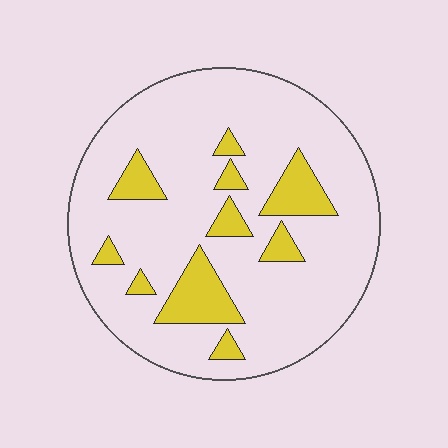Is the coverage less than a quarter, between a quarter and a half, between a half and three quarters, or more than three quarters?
Less than a quarter.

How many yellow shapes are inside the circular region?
10.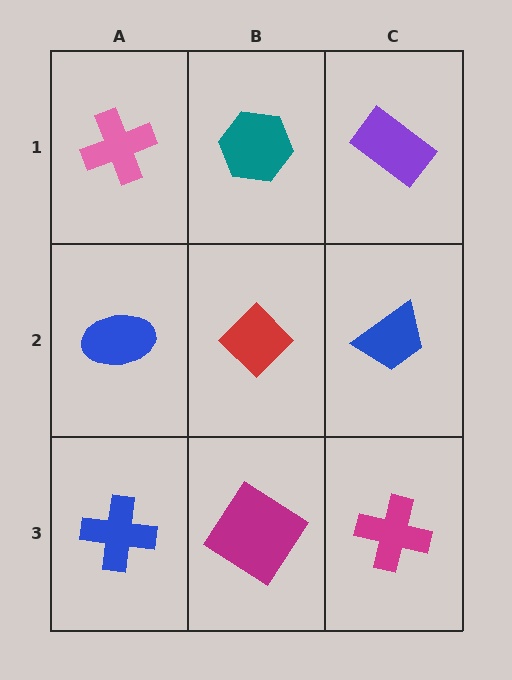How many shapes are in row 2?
3 shapes.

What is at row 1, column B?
A teal hexagon.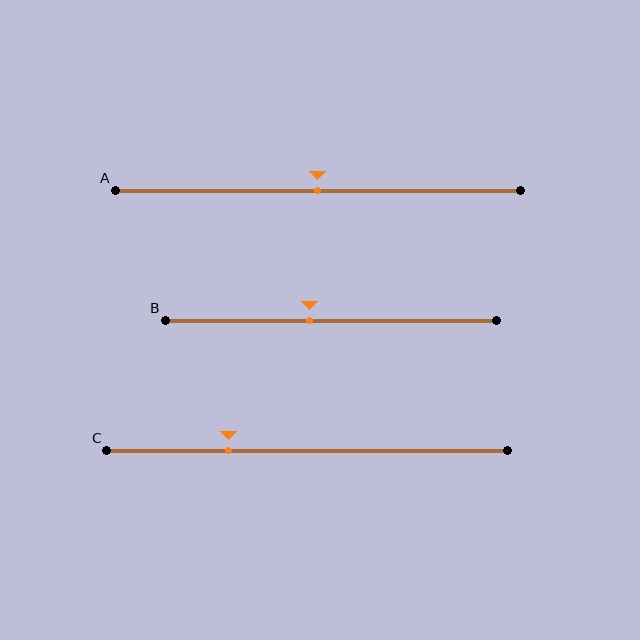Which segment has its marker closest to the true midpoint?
Segment A has its marker closest to the true midpoint.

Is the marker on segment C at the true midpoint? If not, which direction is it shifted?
No, the marker on segment C is shifted to the left by about 20% of the segment length.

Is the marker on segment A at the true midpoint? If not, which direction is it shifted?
Yes, the marker on segment A is at the true midpoint.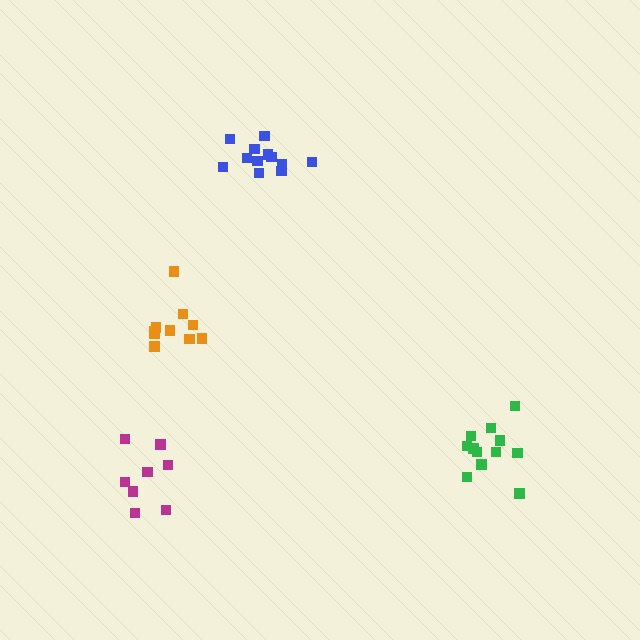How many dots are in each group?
Group 1: 10 dots, Group 2: 12 dots, Group 3: 8 dots, Group 4: 12 dots (42 total).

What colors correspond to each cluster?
The clusters are colored: orange, green, magenta, blue.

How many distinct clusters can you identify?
There are 4 distinct clusters.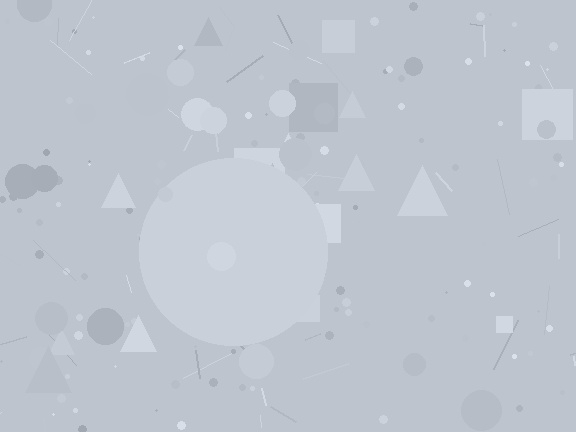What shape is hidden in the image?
A circle is hidden in the image.